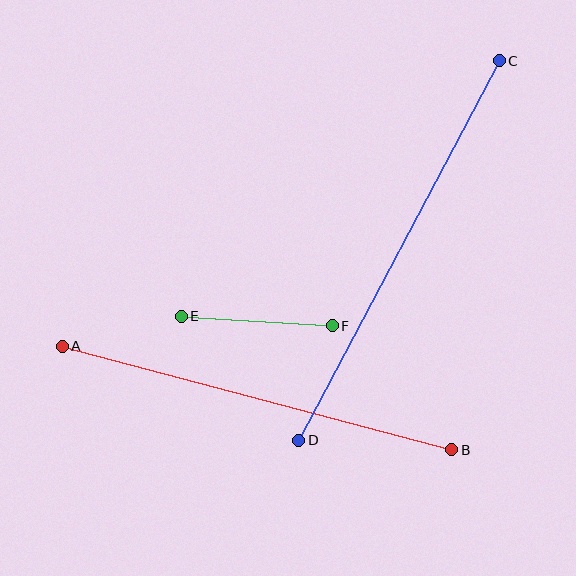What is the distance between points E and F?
The distance is approximately 151 pixels.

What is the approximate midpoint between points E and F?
The midpoint is at approximately (257, 321) pixels.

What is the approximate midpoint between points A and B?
The midpoint is at approximately (257, 398) pixels.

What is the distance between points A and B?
The distance is approximately 403 pixels.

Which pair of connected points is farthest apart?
Points C and D are farthest apart.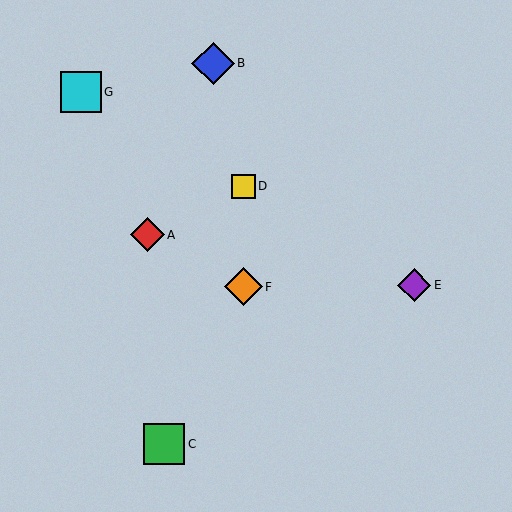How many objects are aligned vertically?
2 objects (D, F) are aligned vertically.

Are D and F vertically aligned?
Yes, both are at x≈243.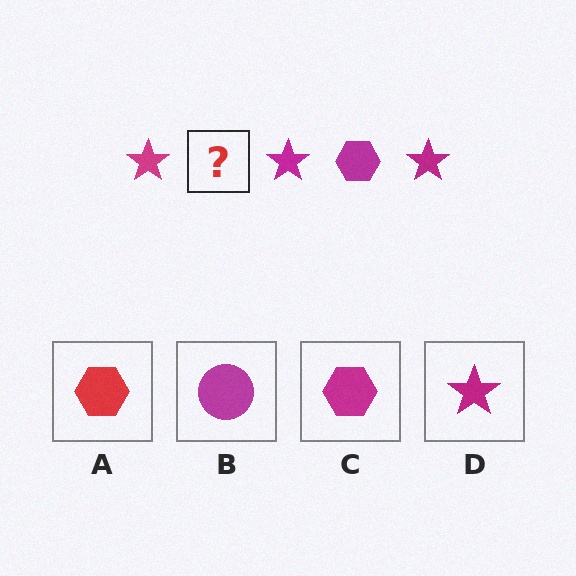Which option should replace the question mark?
Option C.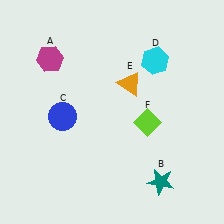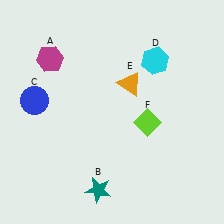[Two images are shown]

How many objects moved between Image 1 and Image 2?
2 objects moved between the two images.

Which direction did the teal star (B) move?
The teal star (B) moved left.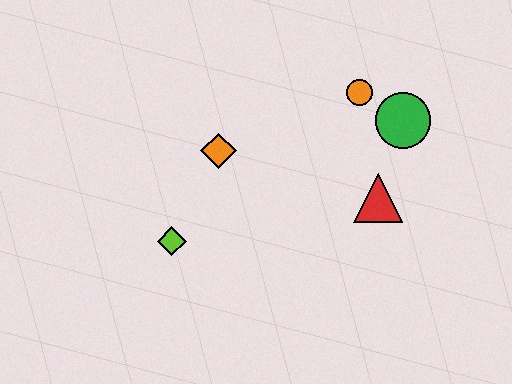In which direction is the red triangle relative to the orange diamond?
The red triangle is to the right of the orange diamond.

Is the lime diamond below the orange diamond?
Yes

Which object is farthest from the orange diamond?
The green circle is farthest from the orange diamond.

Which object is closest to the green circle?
The orange circle is closest to the green circle.